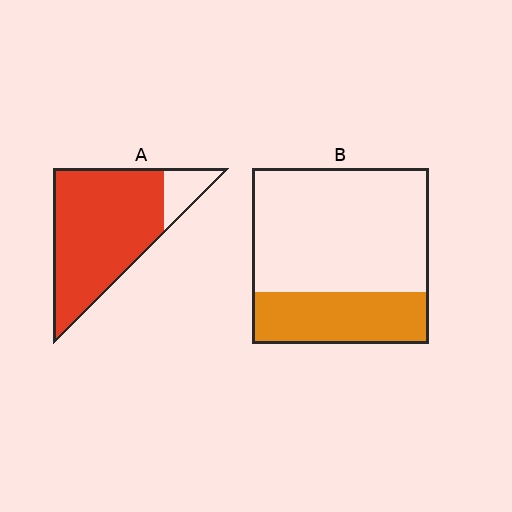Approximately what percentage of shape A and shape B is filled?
A is approximately 85% and B is approximately 30%.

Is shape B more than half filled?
No.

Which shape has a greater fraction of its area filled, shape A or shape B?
Shape A.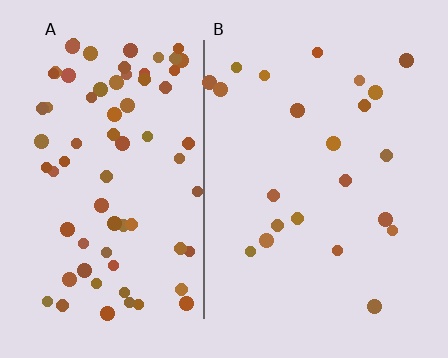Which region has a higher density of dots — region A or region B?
A (the left).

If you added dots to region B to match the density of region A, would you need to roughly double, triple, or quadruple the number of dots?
Approximately triple.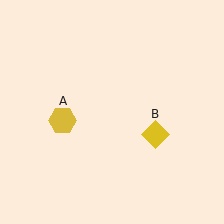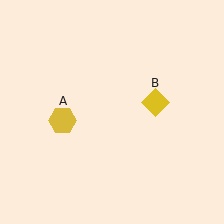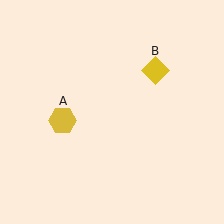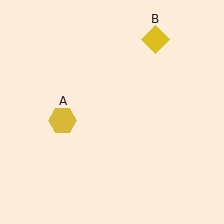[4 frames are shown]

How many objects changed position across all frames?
1 object changed position: yellow diamond (object B).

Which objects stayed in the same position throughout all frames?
Yellow hexagon (object A) remained stationary.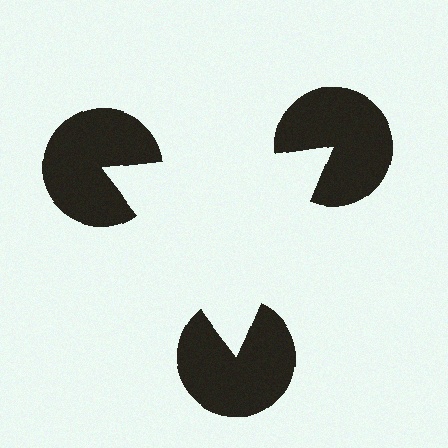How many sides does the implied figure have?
3 sides.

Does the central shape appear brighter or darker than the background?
It typically appears slightly brighter than the background, even though no actual brightness change is drawn.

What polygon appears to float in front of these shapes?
An illusory triangle — its edges are inferred from the aligned wedge cuts in the pac-man discs, not physically drawn.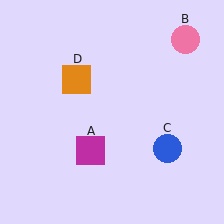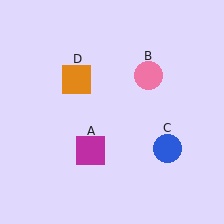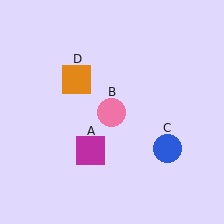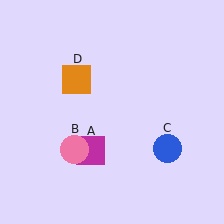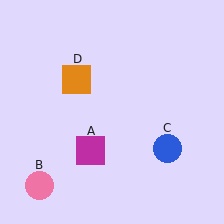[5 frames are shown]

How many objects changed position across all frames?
1 object changed position: pink circle (object B).